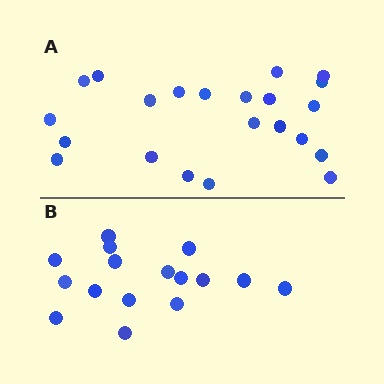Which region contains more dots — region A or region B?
Region A (the top region) has more dots.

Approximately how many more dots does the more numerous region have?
Region A has about 6 more dots than region B.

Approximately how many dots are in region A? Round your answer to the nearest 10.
About 20 dots. (The exact count is 22, which rounds to 20.)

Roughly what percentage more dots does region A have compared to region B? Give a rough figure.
About 40% more.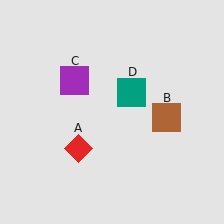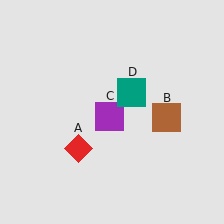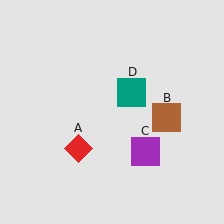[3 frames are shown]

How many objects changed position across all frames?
1 object changed position: purple square (object C).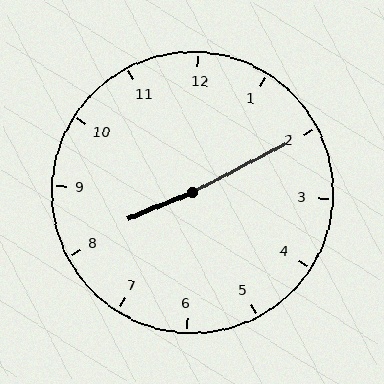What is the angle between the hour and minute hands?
Approximately 175 degrees.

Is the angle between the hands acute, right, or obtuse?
It is obtuse.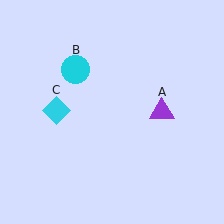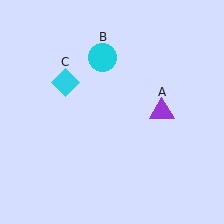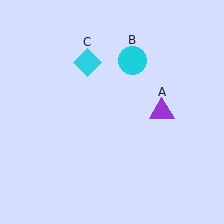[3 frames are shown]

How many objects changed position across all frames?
2 objects changed position: cyan circle (object B), cyan diamond (object C).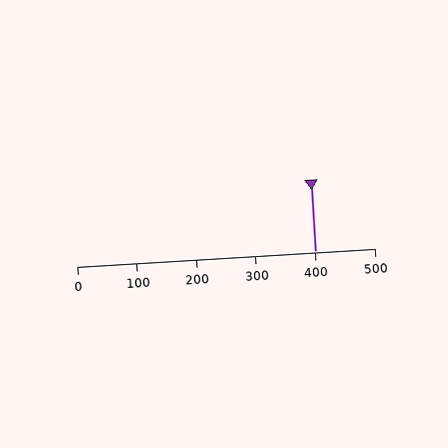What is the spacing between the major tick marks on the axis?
The major ticks are spaced 100 apart.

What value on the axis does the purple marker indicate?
The marker indicates approximately 400.